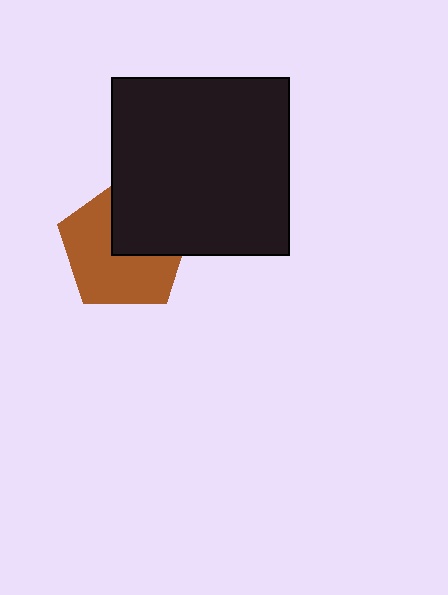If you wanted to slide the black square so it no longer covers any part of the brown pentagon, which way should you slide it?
Slide it toward the upper-right — that is the most direct way to separate the two shapes.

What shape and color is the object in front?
The object in front is a black square.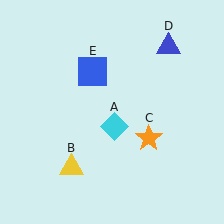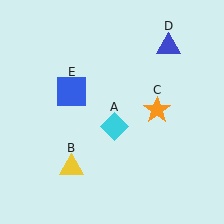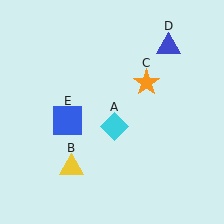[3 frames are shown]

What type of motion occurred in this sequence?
The orange star (object C), blue square (object E) rotated counterclockwise around the center of the scene.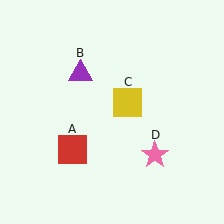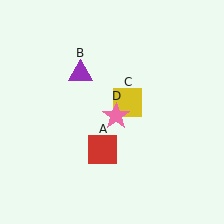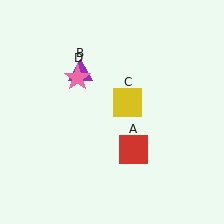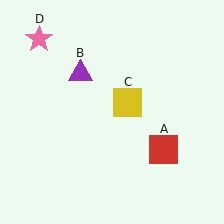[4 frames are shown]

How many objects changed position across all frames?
2 objects changed position: red square (object A), pink star (object D).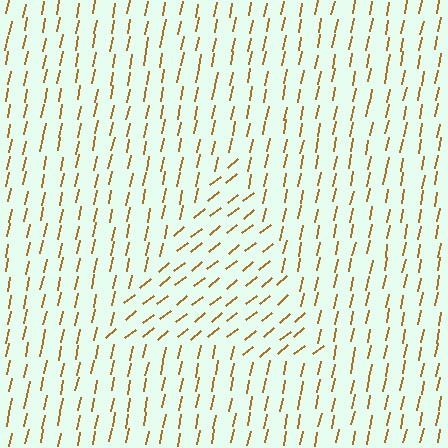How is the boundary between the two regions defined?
The boundary is defined purely by a change in line orientation (approximately 40 degrees difference). All lines are the same color and thickness.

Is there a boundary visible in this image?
Yes, there is a texture boundary formed by a change in line orientation.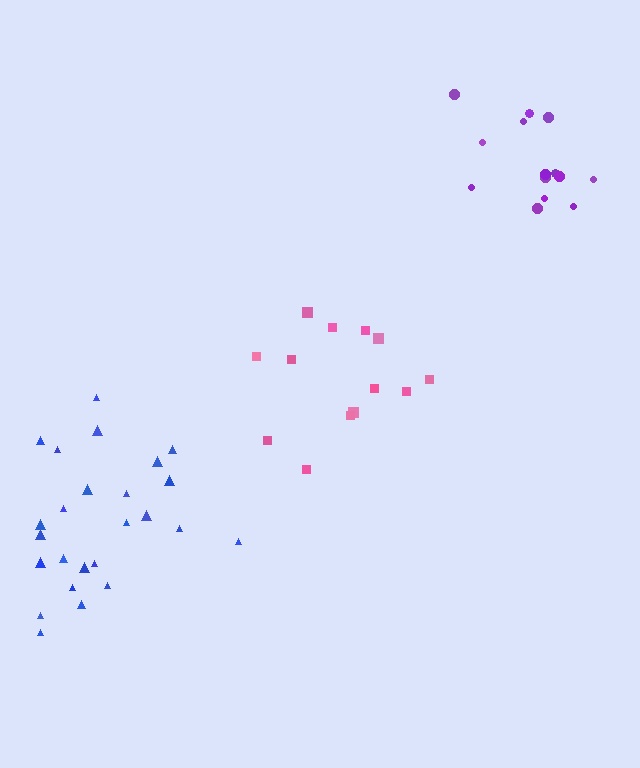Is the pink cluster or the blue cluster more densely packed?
Blue.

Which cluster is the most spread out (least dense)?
Pink.